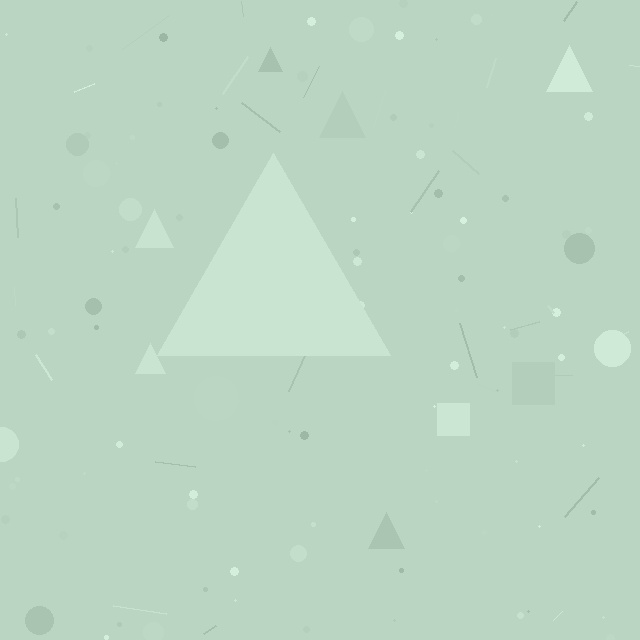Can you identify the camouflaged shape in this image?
The camouflaged shape is a triangle.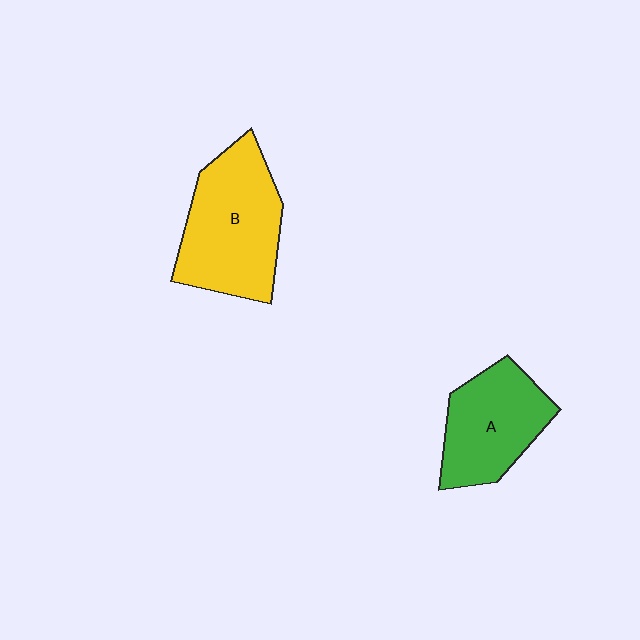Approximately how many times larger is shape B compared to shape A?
Approximately 1.3 times.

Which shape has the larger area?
Shape B (yellow).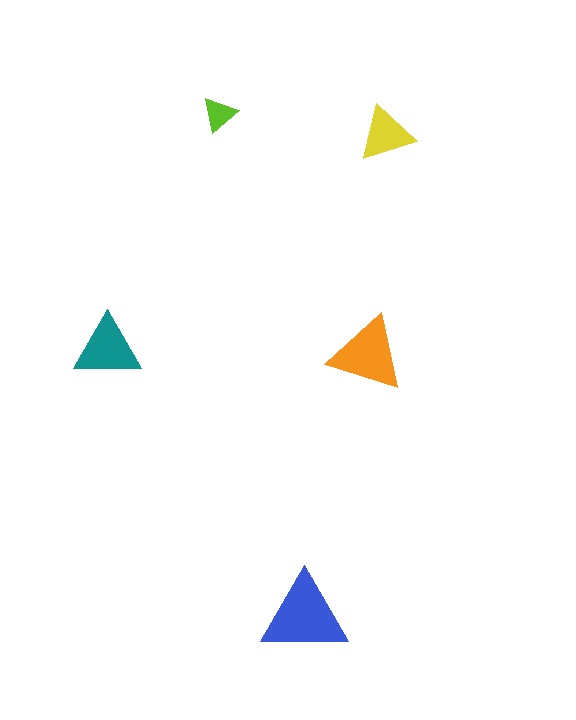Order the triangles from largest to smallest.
the blue one, the orange one, the teal one, the yellow one, the lime one.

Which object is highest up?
The lime triangle is topmost.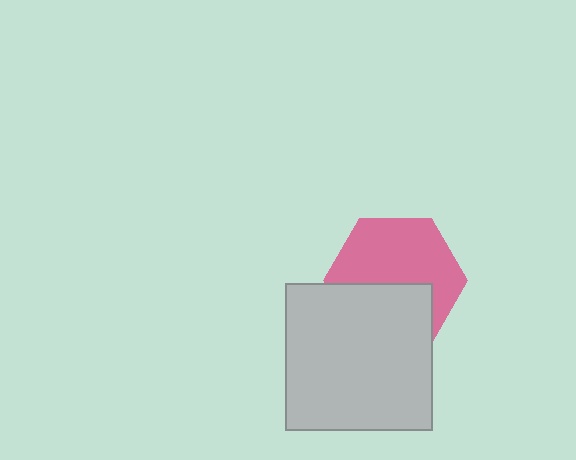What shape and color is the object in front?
The object in front is a light gray square.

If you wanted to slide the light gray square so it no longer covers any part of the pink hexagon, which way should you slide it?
Slide it down — that is the most direct way to separate the two shapes.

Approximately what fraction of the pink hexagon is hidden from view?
Roughly 40% of the pink hexagon is hidden behind the light gray square.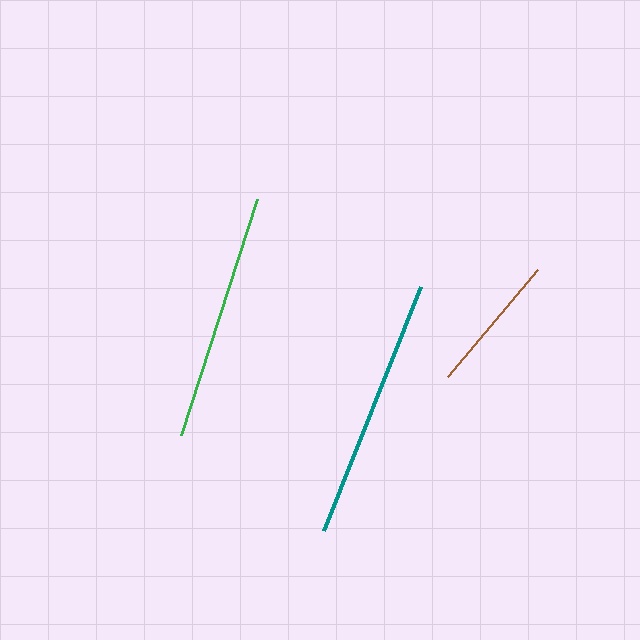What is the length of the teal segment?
The teal segment is approximately 262 pixels long.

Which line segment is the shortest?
The brown line is the shortest at approximately 140 pixels.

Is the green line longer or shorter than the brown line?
The green line is longer than the brown line.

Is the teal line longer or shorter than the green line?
The teal line is longer than the green line.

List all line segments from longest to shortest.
From longest to shortest: teal, green, brown.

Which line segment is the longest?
The teal line is the longest at approximately 262 pixels.